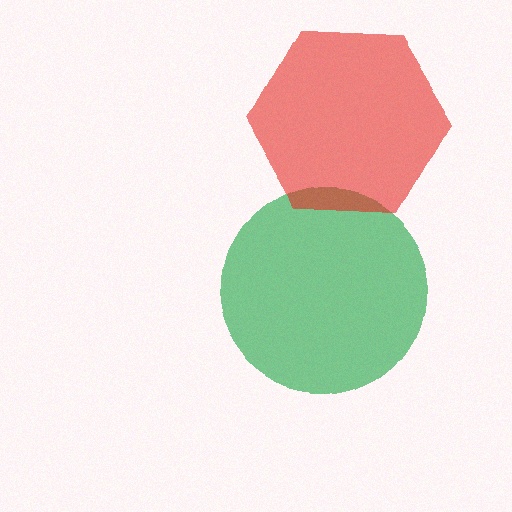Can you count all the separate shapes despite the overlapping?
Yes, there are 2 separate shapes.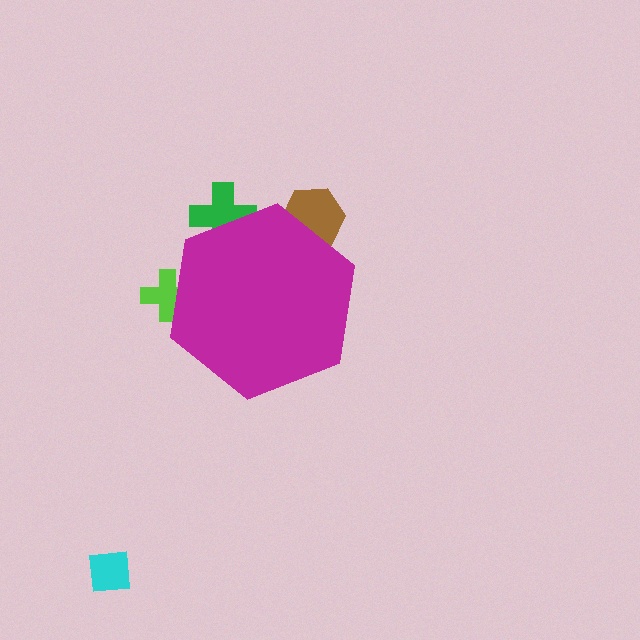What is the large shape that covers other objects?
A magenta hexagon.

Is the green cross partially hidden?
Yes, the green cross is partially hidden behind the magenta hexagon.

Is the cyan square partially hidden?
No, the cyan square is fully visible.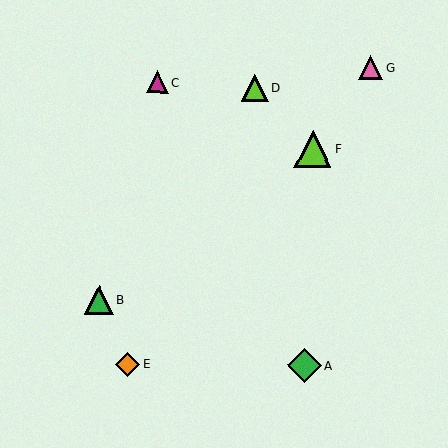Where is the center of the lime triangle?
The center of the lime triangle is at (313, 149).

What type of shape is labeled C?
Shape C is a magenta triangle.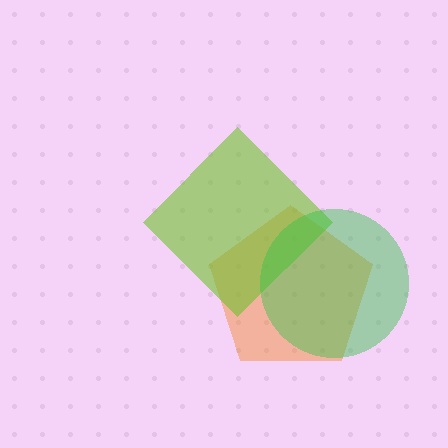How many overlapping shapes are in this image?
There are 3 overlapping shapes in the image.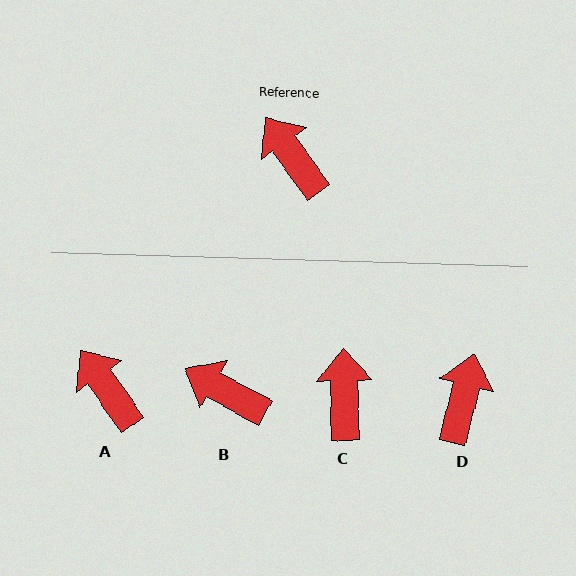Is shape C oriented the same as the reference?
No, it is off by about 34 degrees.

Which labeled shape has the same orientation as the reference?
A.